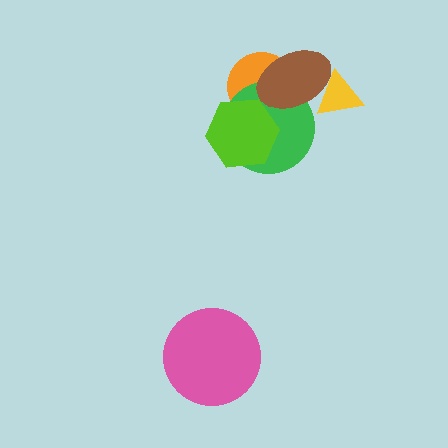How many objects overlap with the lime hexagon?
2 objects overlap with the lime hexagon.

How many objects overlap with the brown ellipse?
3 objects overlap with the brown ellipse.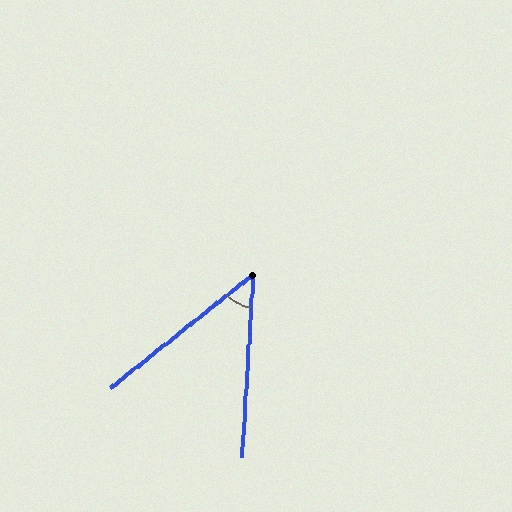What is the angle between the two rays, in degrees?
Approximately 48 degrees.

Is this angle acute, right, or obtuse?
It is acute.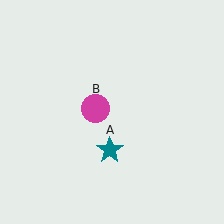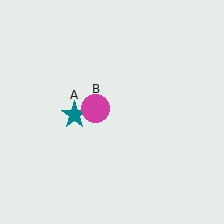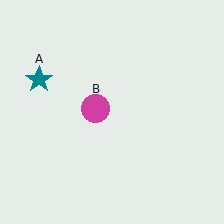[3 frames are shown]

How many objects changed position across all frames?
1 object changed position: teal star (object A).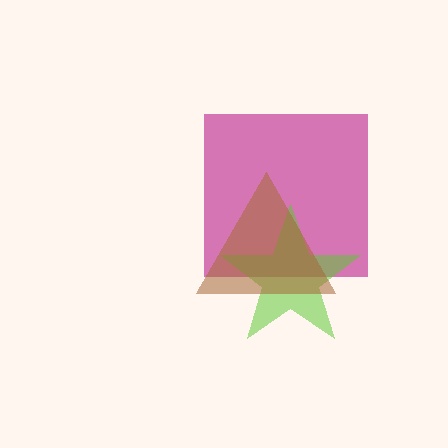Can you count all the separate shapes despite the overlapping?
Yes, there are 3 separate shapes.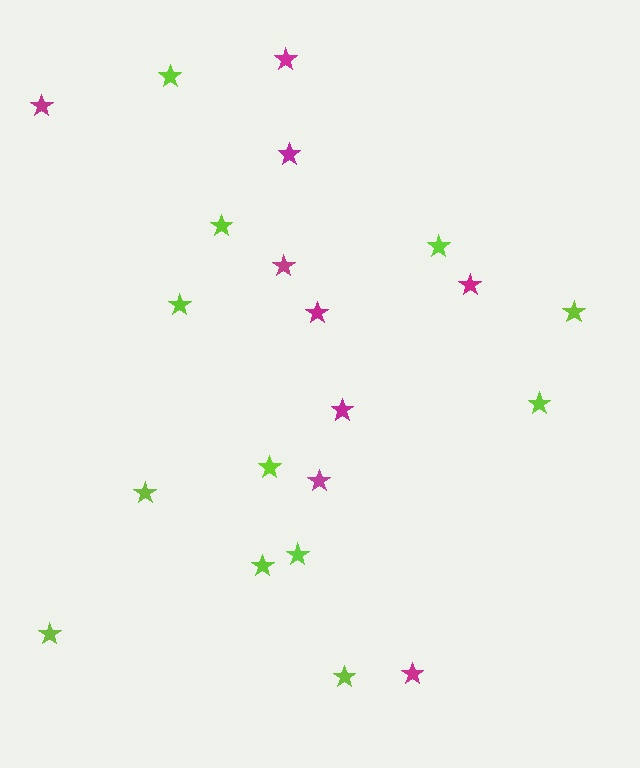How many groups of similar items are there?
There are 2 groups: one group of magenta stars (9) and one group of lime stars (12).